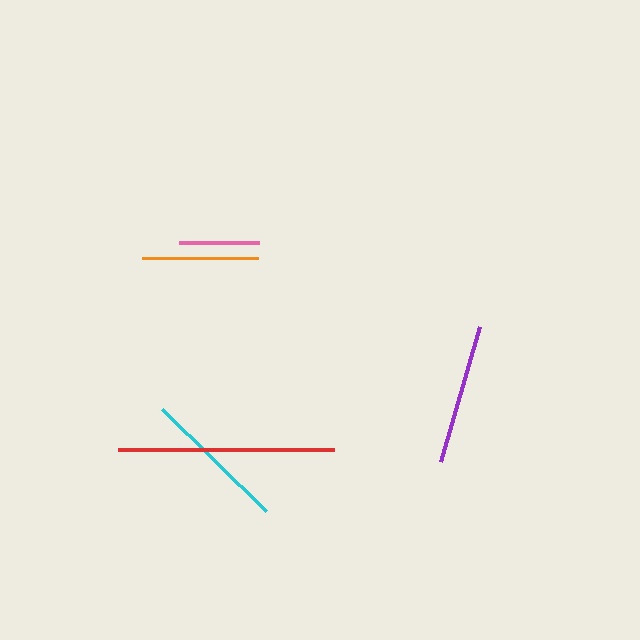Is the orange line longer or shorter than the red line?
The red line is longer than the orange line.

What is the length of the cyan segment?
The cyan segment is approximately 146 pixels long.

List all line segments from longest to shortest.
From longest to shortest: red, cyan, purple, orange, pink.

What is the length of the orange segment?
The orange segment is approximately 116 pixels long.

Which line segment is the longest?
The red line is the longest at approximately 216 pixels.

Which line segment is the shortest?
The pink line is the shortest at approximately 81 pixels.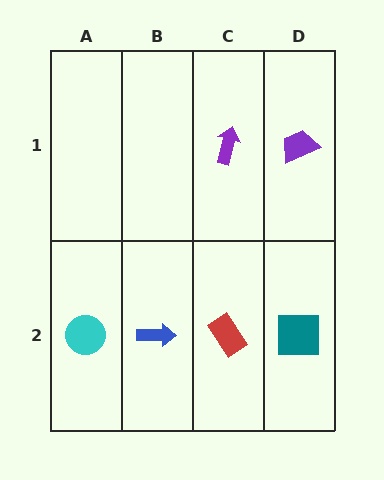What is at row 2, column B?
A blue arrow.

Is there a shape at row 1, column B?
No, that cell is empty.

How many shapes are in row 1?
2 shapes.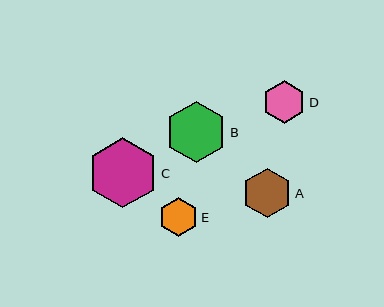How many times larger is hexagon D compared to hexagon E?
Hexagon D is approximately 1.1 times the size of hexagon E.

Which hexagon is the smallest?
Hexagon E is the smallest with a size of approximately 38 pixels.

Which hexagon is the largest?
Hexagon C is the largest with a size of approximately 70 pixels.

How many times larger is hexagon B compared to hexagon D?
Hexagon B is approximately 1.4 times the size of hexagon D.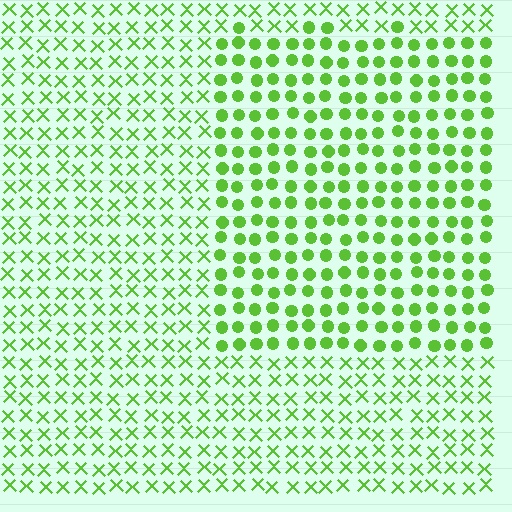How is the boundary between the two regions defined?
The boundary is defined by a change in element shape: circles inside vs. X marks outside. All elements share the same color and spacing.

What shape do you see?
I see a rectangle.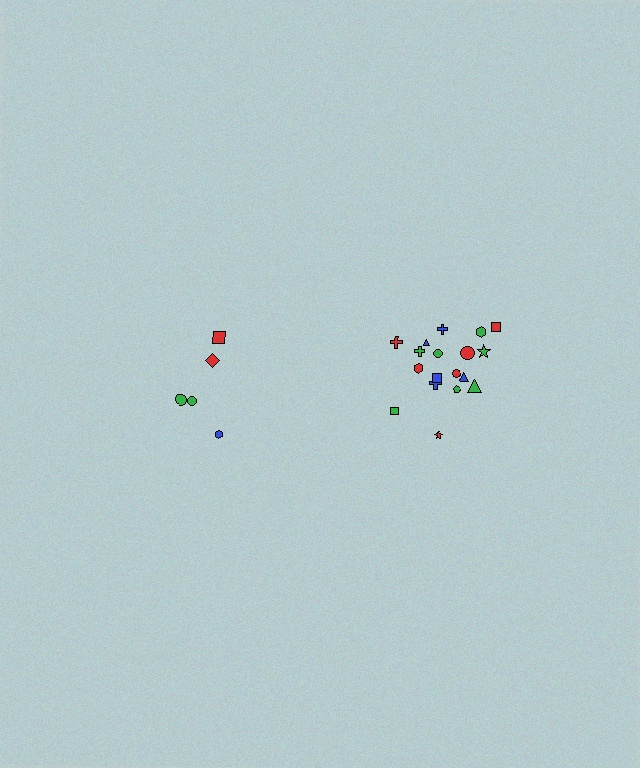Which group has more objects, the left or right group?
The right group.